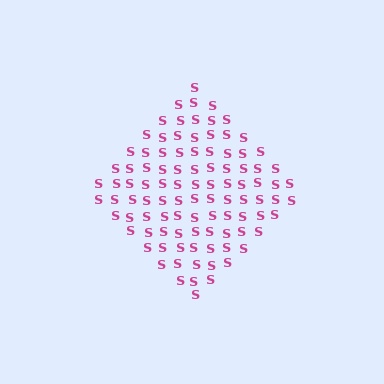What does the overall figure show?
The overall figure shows a diamond.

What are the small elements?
The small elements are letter S's.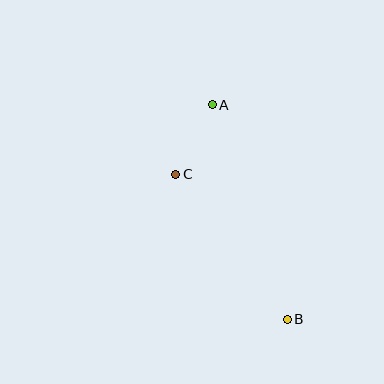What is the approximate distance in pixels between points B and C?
The distance between B and C is approximately 183 pixels.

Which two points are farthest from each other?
Points A and B are farthest from each other.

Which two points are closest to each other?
Points A and C are closest to each other.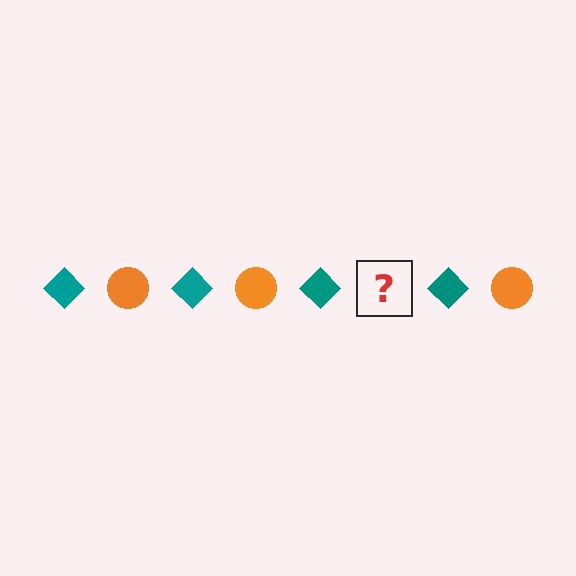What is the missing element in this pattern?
The missing element is an orange circle.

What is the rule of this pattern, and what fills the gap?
The rule is that the pattern alternates between teal diamond and orange circle. The gap should be filled with an orange circle.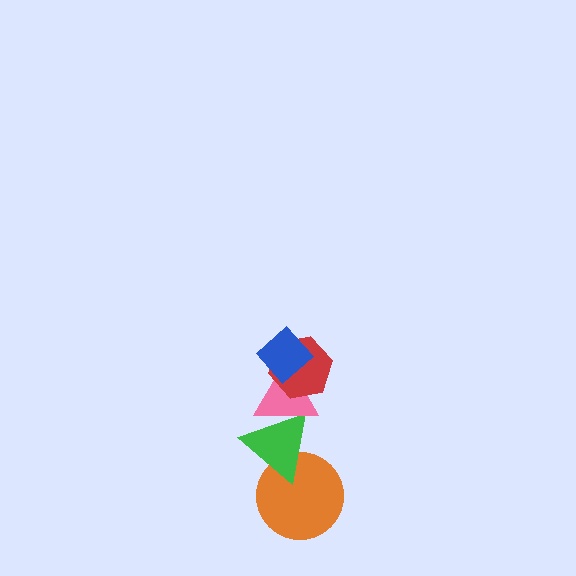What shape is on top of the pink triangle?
The red hexagon is on top of the pink triangle.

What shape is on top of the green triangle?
The pink triangle is on top of the green triangle.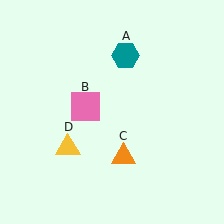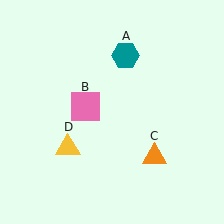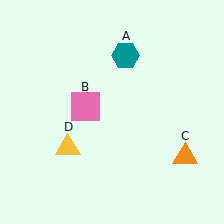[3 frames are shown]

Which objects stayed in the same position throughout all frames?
Teal hexagon (object A) and pink square (object B) and yellow triangle (object D) remained stationary.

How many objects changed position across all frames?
1 object changed position: orange triangle (object C).